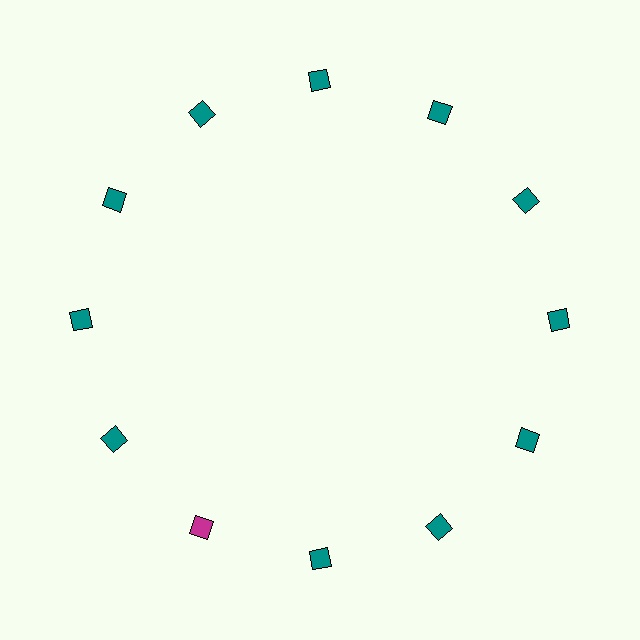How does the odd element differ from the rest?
It has a different color: magenta instead of teal.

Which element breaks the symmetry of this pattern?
The magenta diamond at roughly the 7 o'clock position breaks the symmetry. All other shapes are teal diamonds.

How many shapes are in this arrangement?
There are 12 shapes arranged in a ring pattern.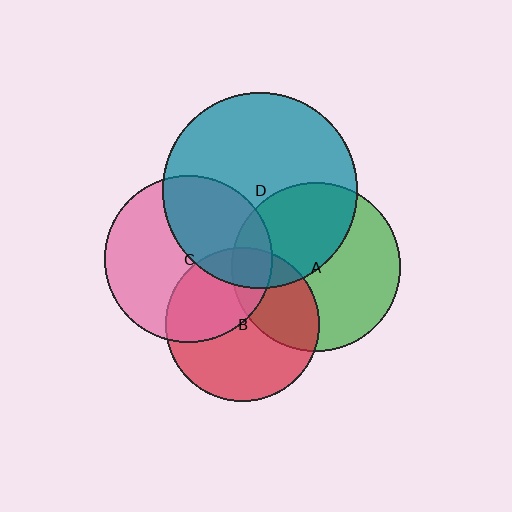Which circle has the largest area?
Circle D (teal).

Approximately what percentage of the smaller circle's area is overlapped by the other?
Approximately 15%.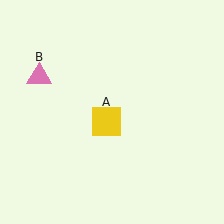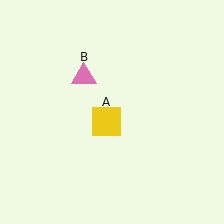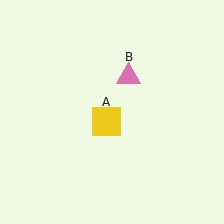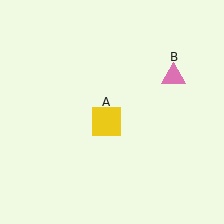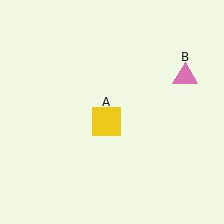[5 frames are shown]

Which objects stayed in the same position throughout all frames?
Yellow square (object A) remained stationary.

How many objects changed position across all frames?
1 object changed position: pink triangle (object B).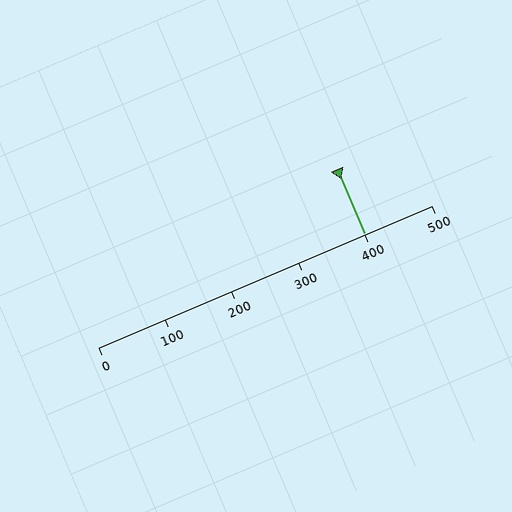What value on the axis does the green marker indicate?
The marker indicates approximately 400.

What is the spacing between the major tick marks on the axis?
The major ticks are spaced 100 apart.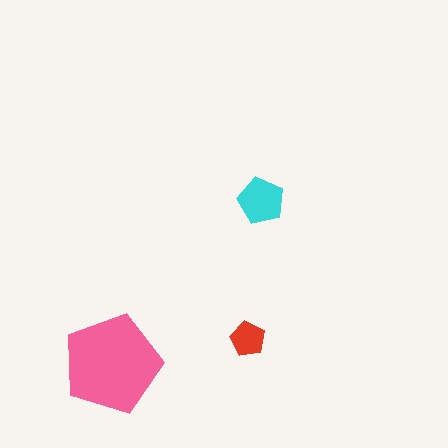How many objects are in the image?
There are 3 objects in the image.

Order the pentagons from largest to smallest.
the pink one, the cyan one, the red one.